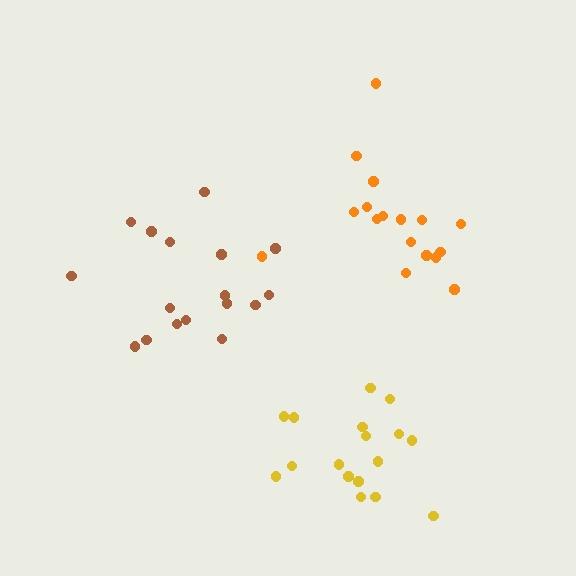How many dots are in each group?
Group 1: 17 dots, Group 2: 17 dots, Group 3: 17 dots (51 total).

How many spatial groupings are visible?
There are 3 spatial groupings.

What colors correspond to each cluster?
The clusters are colored: brown, yellow, orange.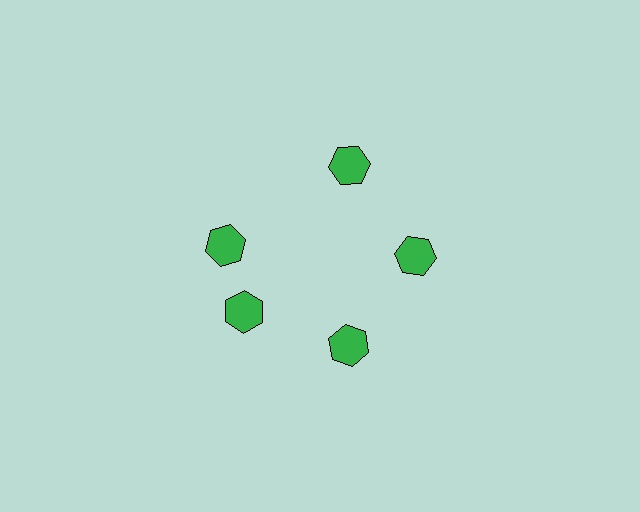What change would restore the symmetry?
The symmetry would be restored by rotating it back into even spacing with its neighbors so that all 5 hexagons sit at equal angles and equal distance from the center.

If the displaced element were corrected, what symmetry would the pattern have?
It would have 5-fold rotational symmetry — the pattern would map onto itself every 72 degrees.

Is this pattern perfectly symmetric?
No. The 5 green hexagons are arranged in a ring, but one element near the 10 o'clock position is rotated out of alignment along the ring, breaking the 5-fold rotational symmetry.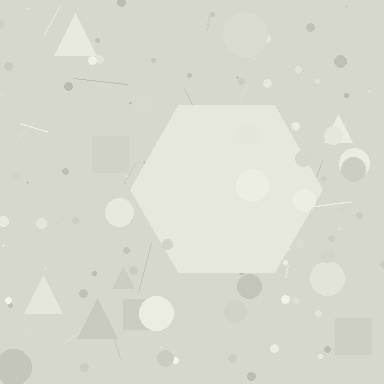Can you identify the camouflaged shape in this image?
The camouflaged shape is a hexagon.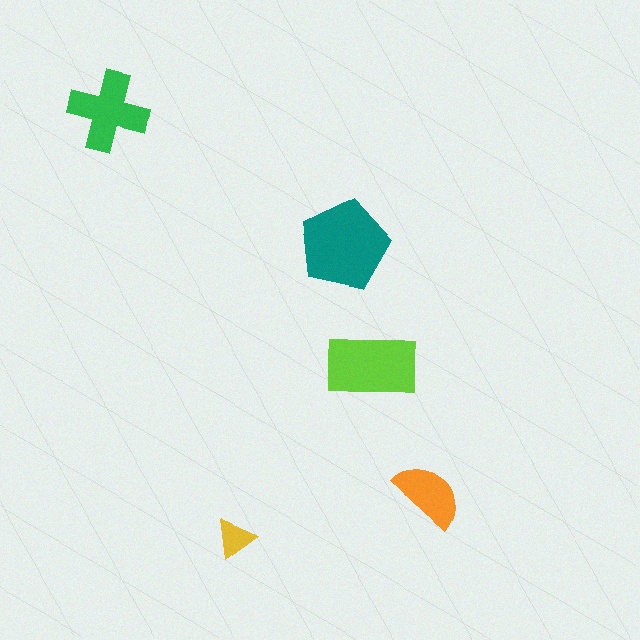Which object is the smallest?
The yellow triangle.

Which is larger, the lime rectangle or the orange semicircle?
The lime rectangle.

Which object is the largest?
The teal pentagon.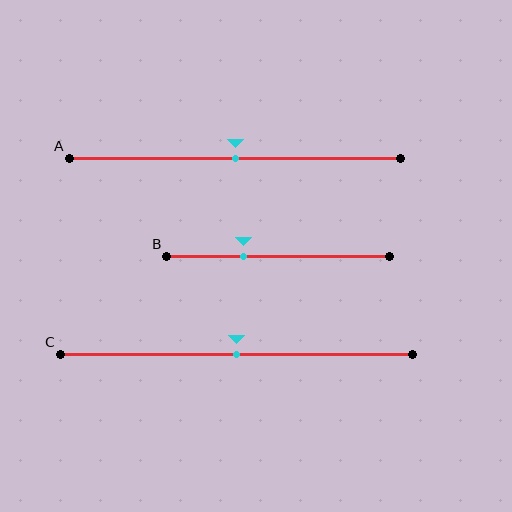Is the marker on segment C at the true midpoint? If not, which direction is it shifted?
Yes, the marker on segment C is at the true midpoint.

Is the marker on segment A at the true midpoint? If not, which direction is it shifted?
Yes, the marker on segment A is at the true midpoint.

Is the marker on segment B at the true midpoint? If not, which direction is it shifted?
No, the marker on segment B is shifted to the left by about 16% of the segment length.